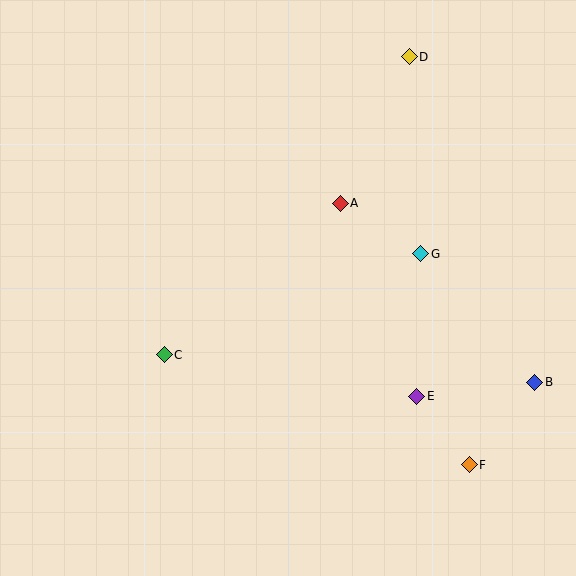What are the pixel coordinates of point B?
Point B is at (535, 382).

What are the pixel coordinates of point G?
Point G is at (421, 254).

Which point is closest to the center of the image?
Point A at (340, 203) is closest to the center.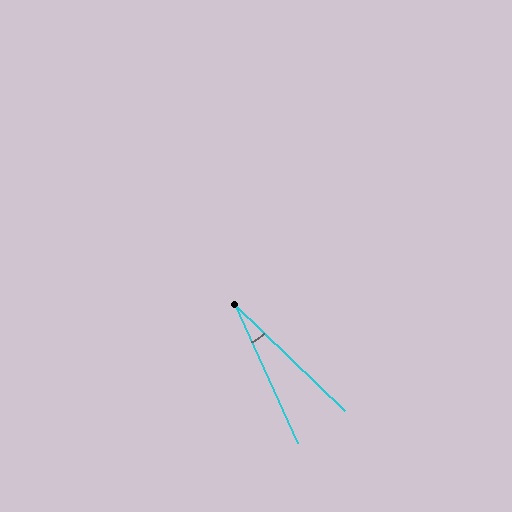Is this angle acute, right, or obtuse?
It is acute.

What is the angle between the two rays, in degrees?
Approximately 22 degrees.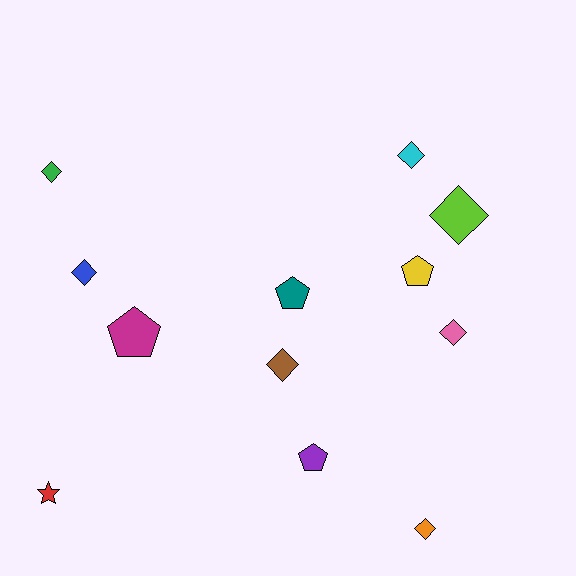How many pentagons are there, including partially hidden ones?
There are 4 pentagons.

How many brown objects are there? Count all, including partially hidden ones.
There is 1 brown object.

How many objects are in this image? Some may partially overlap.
There are 12 objects.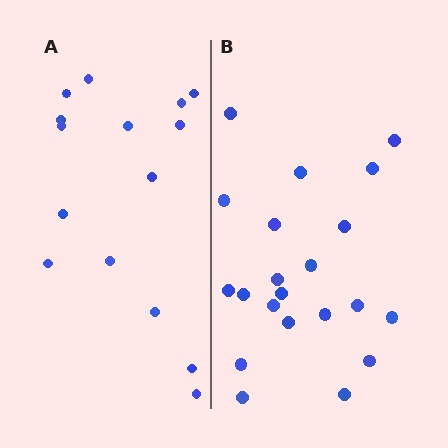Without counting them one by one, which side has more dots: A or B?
Region B (the right region) has more dots.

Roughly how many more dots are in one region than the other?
Region B has about 6 more dots than region A.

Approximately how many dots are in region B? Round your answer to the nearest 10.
About 20 dots. (The exact count is 21, which rounds to 20.)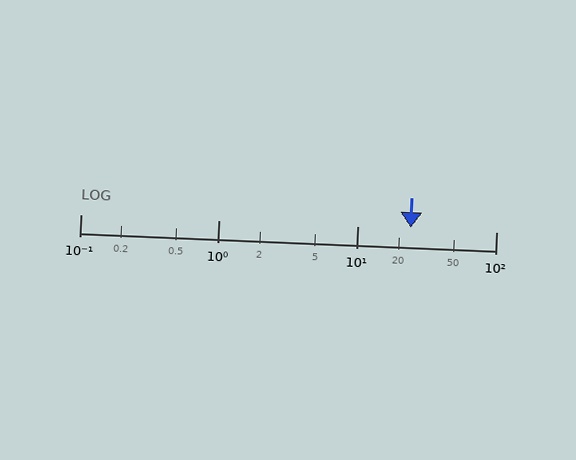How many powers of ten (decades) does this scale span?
The scale spans 3 decades, from 0.1 to 100.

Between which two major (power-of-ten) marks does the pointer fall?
The pointer is between 10 and 100.